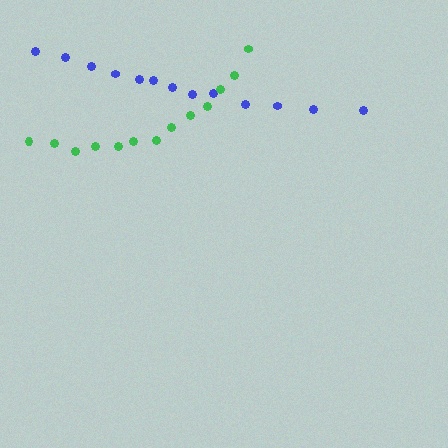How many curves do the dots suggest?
There are 2 distinct paths.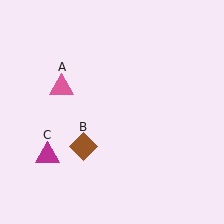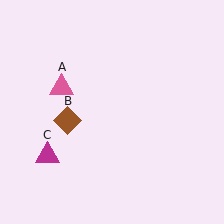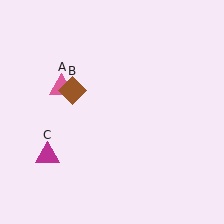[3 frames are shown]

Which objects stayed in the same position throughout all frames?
Pink triangle (object A) and magenta triangle (object C) remained stationary.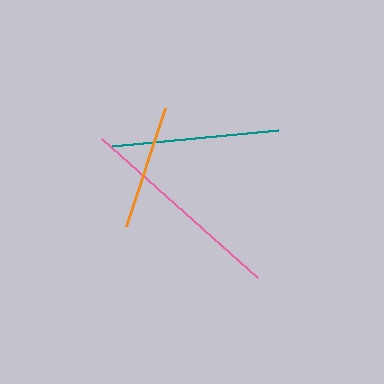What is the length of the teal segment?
The teal segment is approximately 167 pixels long.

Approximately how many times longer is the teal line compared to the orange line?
The teal line is approximately 1.3 times the length of the orange line.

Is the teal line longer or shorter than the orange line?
The teal line is longer than the orange line.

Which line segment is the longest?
The pink line is the longest at approximately 208 pixels.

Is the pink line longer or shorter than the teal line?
The pink line is longer than the teal line.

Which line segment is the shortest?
The orange line is the shortest at approximately 124 pixels.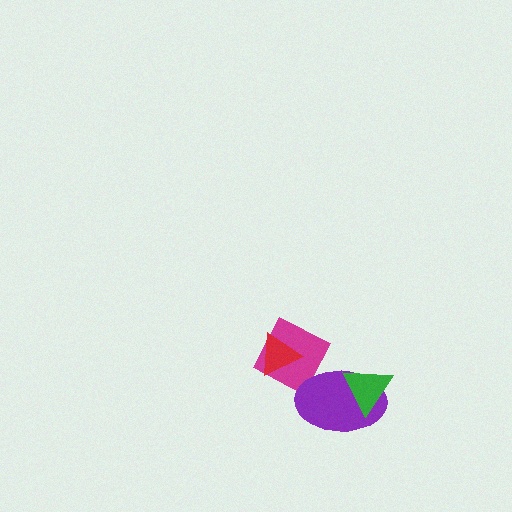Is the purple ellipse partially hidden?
Yes, it is partially covered by another shape.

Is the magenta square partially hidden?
Yes, it is partially covered by another shape.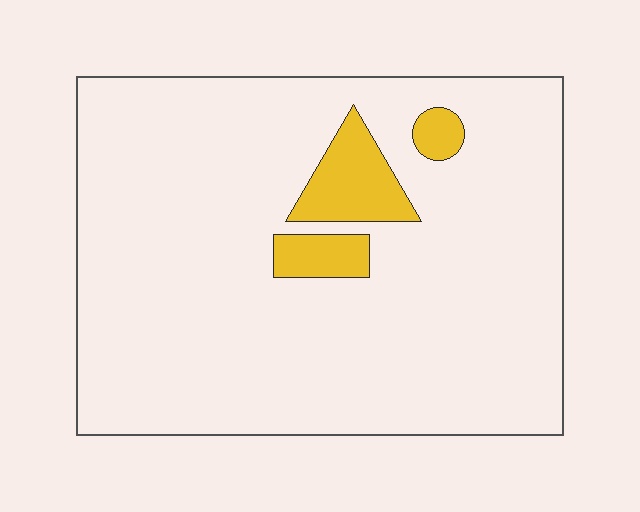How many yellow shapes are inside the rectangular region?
3.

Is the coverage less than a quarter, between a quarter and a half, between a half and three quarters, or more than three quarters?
Less than a quarter.